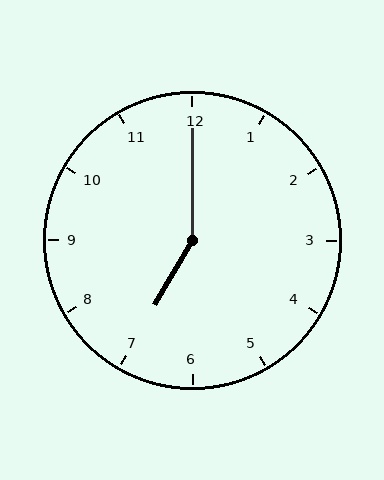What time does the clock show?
7:00.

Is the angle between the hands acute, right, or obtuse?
It is obtuse.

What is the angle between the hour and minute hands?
Approximately 150 degrees.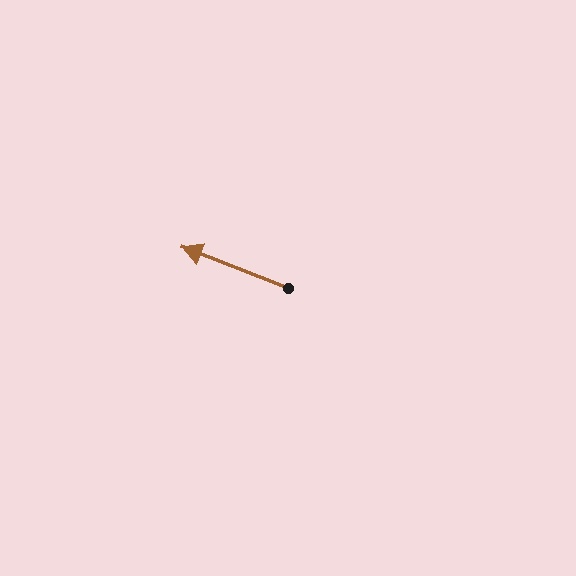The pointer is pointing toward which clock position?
Roughly 10 o'clock.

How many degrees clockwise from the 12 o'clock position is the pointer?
Approximately 291 degrees.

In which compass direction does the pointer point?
West.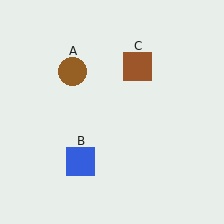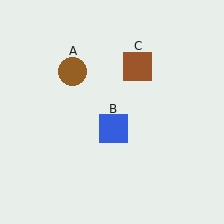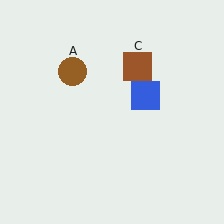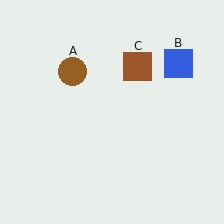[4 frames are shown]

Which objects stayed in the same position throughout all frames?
Brown circle (object A) and brown square (object C) remained stationary.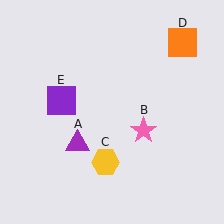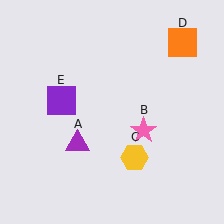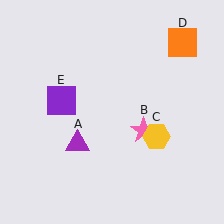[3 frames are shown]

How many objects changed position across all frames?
1 object changed position: yellow hexagon (object C).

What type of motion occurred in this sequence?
The yellow hexagon (object C) rotated counterclockwise around the center of the scene.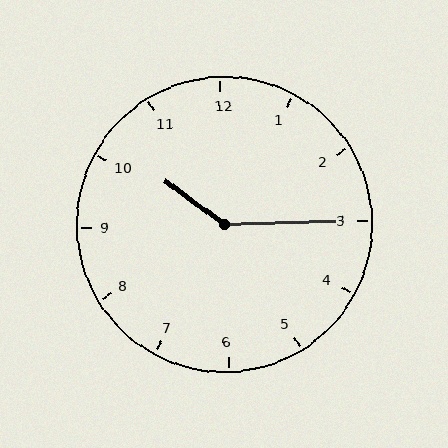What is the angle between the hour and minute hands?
Approximately 142 degrees.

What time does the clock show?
10:15.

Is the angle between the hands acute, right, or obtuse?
It is obtuse.